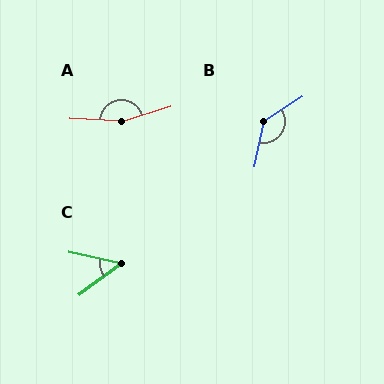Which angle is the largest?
A, at approximately 159 degrees.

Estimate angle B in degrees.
Approximately 135 degrees.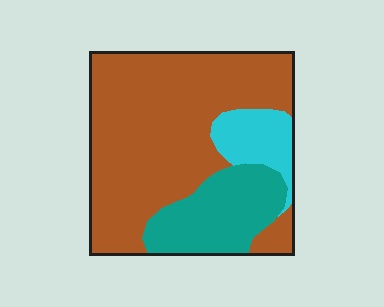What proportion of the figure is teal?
Teal covers roughly 20% of the figure.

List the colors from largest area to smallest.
From largest to smallest: brown, teal, cyan.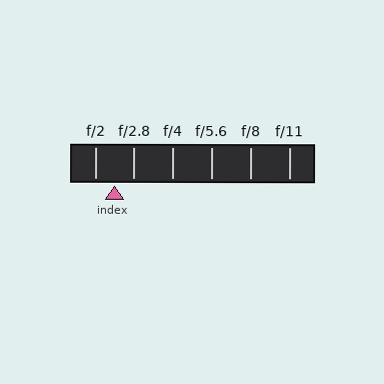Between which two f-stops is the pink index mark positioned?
The index mark is between f/2 and f/2.8.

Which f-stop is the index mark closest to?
The index mark is closest to f/2.8.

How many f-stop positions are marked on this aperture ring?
There are 6 f-stop positions marked.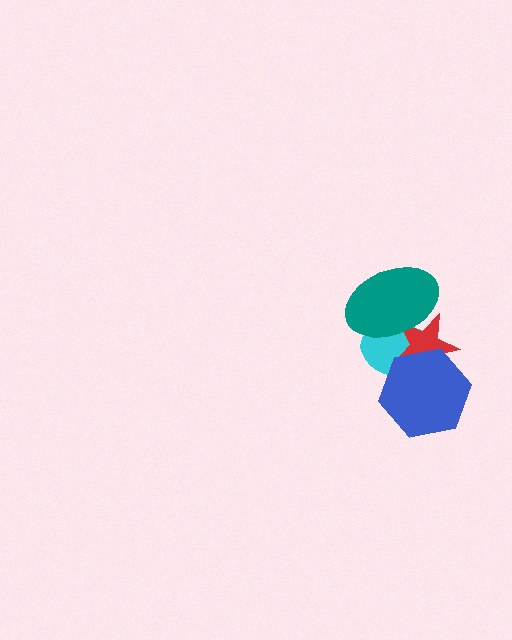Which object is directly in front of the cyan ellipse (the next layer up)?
The red star is directly in front of the cyan ellipse.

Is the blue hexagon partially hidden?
No, no other shape covers it.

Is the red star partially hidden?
Yes, it is partially covered by another shape.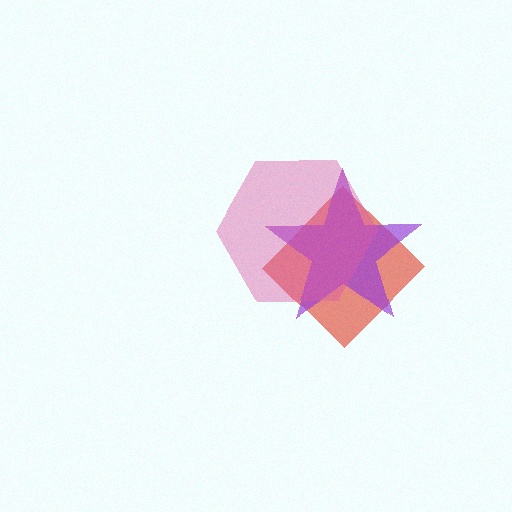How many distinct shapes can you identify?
There are 3 distinct shapes: a red diamond, a purple star, a pink hexagon.